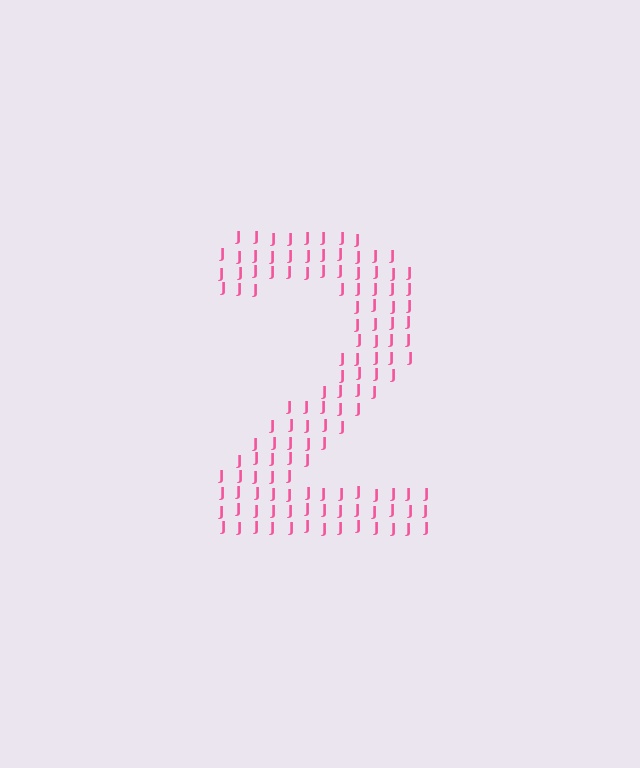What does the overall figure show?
The overall figure shows the digit 2.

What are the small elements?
The small elements are letter J's.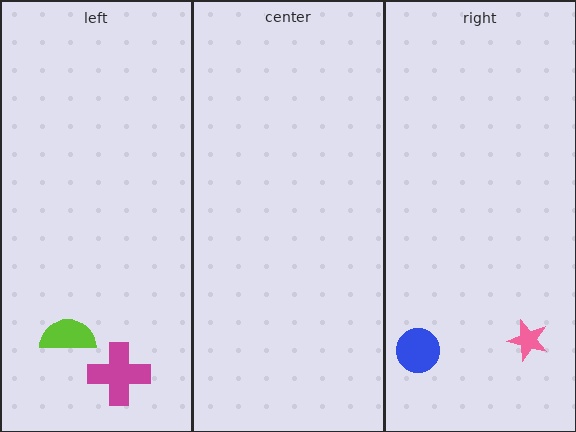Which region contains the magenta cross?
The left region.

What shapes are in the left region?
The magenta cross, the lime semicircle.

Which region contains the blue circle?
The right region.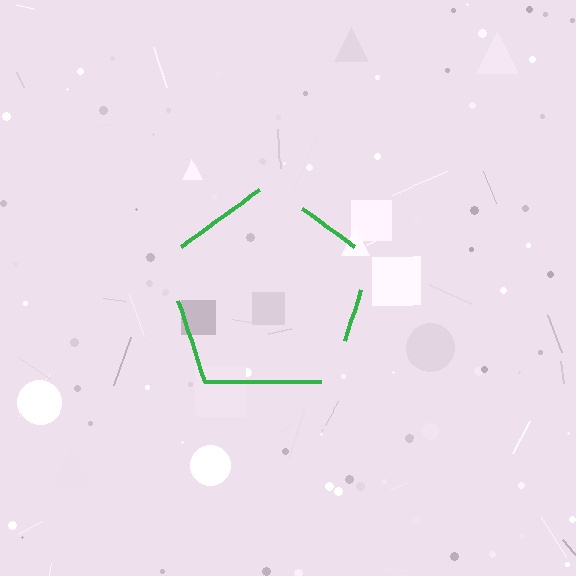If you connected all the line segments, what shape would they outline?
They would outline a pentagon.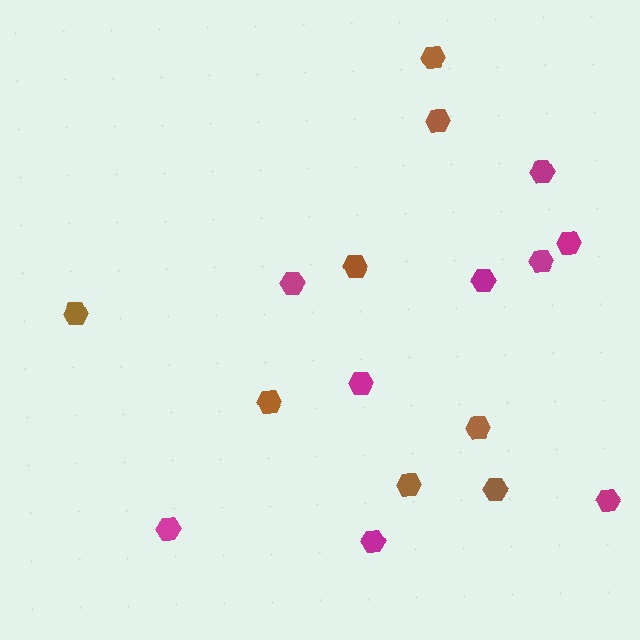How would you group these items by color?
There are 2 groups: one group of brown hexagons (8) and one group of magenta hexagons (9).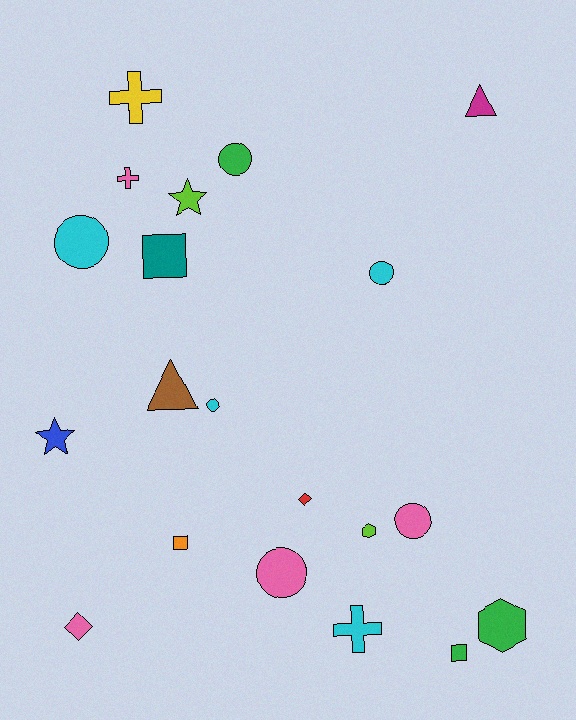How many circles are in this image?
There are 6 circles.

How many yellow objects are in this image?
There is 1 yellow object.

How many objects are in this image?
There are 20 objects.